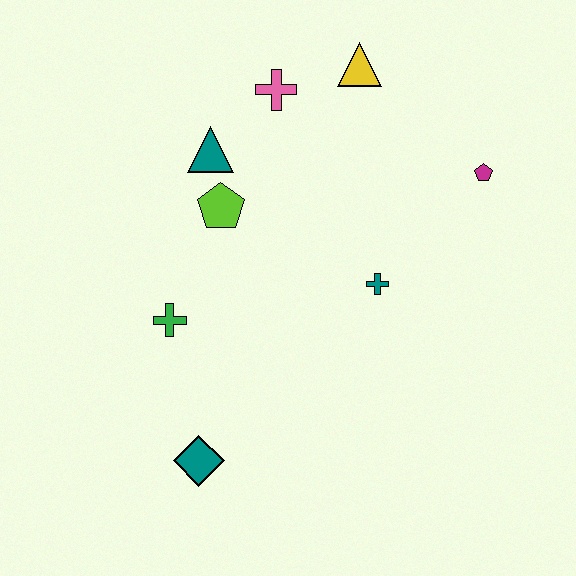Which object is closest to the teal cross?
The magenta pentagon is closest to the teal cross.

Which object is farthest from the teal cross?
The teal diamond is farthest from the teal cross.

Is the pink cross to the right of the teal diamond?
Yes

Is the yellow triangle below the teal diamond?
No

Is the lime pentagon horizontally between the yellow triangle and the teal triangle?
Yes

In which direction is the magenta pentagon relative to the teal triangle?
The magenta pentagon is to the right of the teal triangle.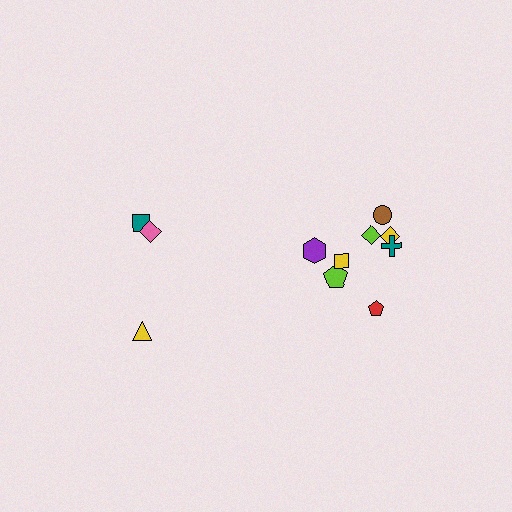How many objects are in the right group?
There are 8 objects.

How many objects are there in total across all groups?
There are 11 objects.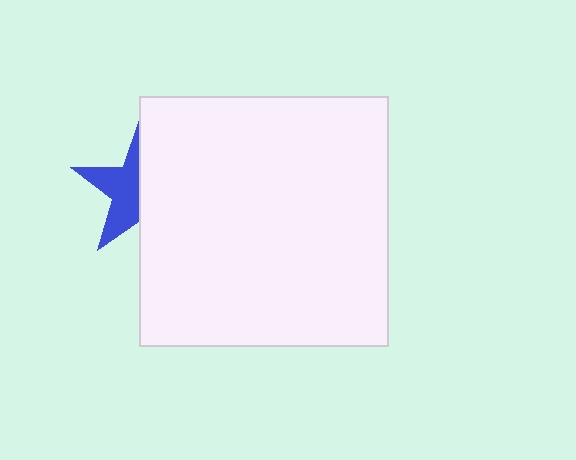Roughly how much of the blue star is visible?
About half of it is visible (roughly 48%).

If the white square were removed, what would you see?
You would see the complete blue star.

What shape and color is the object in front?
The object in front is a white square.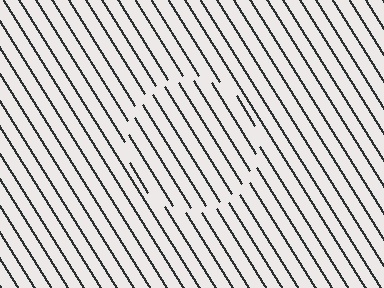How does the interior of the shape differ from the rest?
The interior of the shape contains the same grating, shifted by half a period — the contour is defined by the phase discontinuity where line-ends from the inner and outer gratings abut.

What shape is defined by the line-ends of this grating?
An illusory circle. The interior of the shape contains the same grating, shifted by half a period — the contour is defined by the phase discontinuity where line-ends from the inner and outer gratings abut.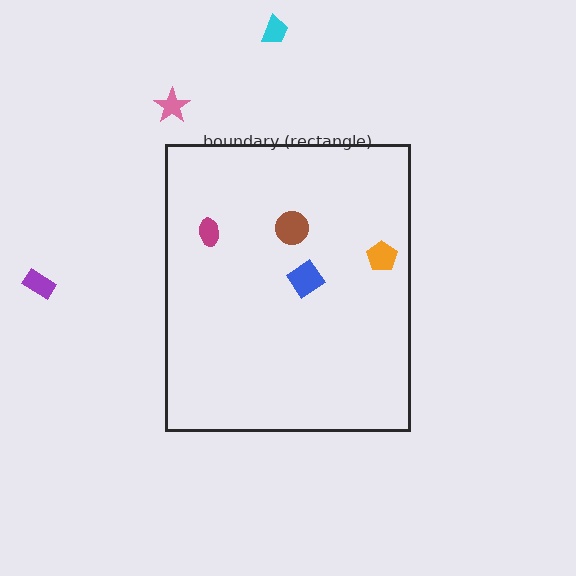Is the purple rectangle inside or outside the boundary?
Outside.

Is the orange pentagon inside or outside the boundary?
Inside.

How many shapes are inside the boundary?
4 inside, 3 outside.